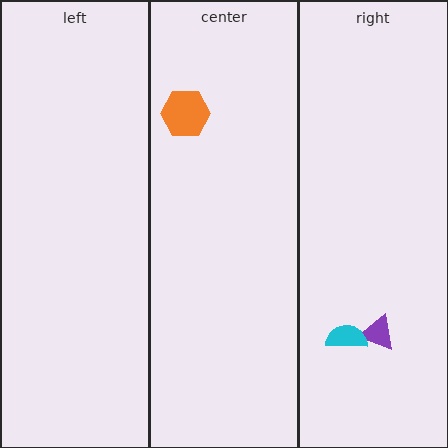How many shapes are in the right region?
2.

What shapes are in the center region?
The orange hexagon.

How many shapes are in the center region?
1.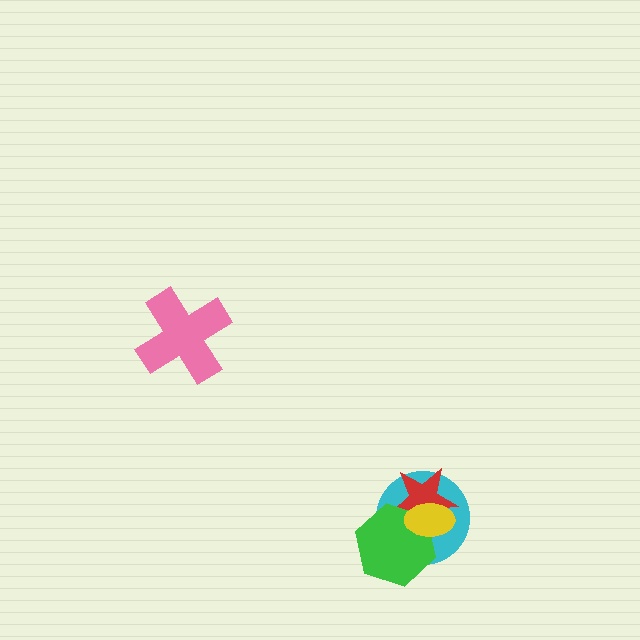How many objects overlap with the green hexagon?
3 objects overlap with the green hexagon.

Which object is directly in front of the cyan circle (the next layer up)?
The red star is directly in front of the cyan circle.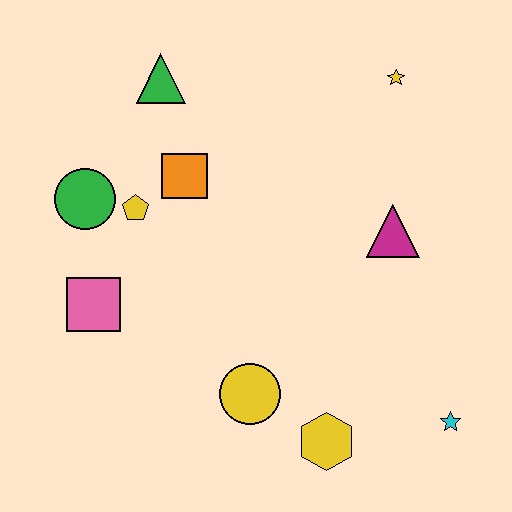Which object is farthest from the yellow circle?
The yellow star is farthest from the yellow circle.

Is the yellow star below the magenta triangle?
No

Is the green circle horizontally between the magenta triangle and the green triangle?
No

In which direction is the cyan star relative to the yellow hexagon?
The cyan star is to the right of the yellow hexagon.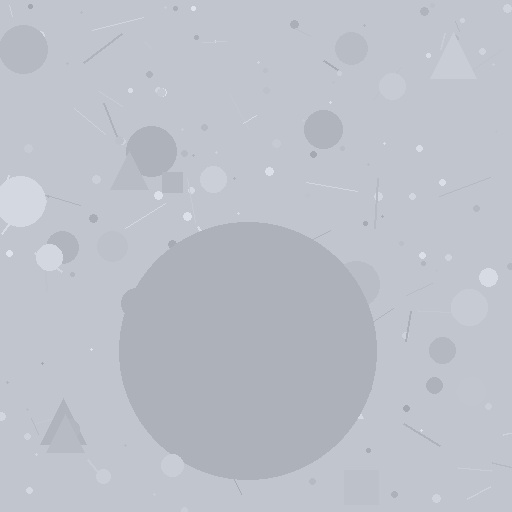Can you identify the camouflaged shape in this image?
The camouflaged shape is a circle.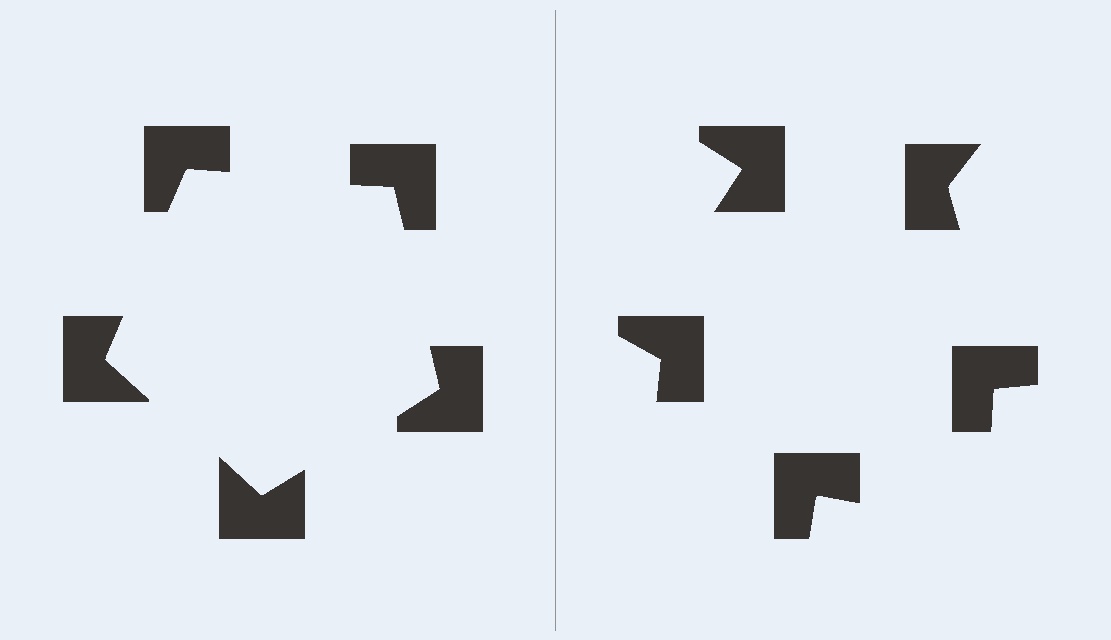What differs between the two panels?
The notched squares are positioned identically on both sides; only the wedge orientations differ. On the left they align to a pentagon; on the right they are misaligned.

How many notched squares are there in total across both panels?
10 — 5 on each side.